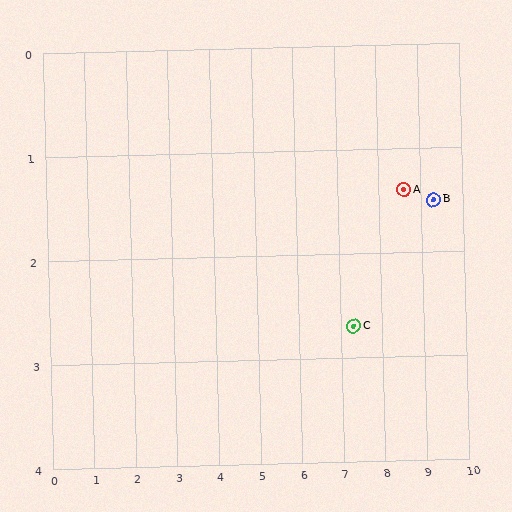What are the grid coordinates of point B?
Point B is at approximately (9.3, 1.5).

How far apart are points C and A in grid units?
Points C and A are about 1.8 grid units apart.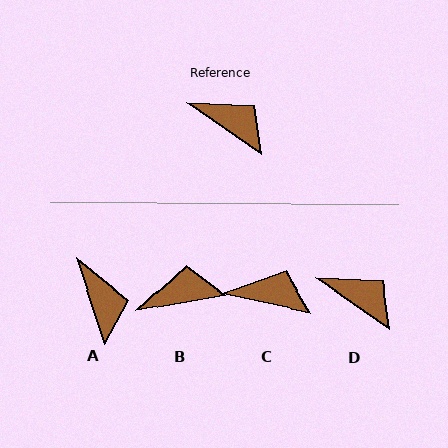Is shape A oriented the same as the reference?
No, it is off by about 37 degrees.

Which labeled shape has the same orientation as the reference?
D.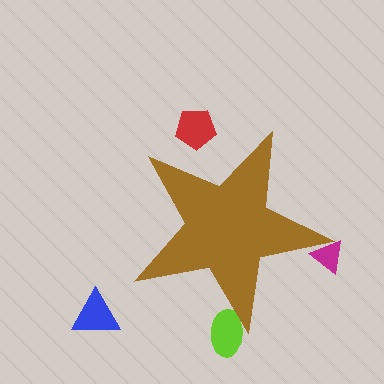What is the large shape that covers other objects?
A brown star.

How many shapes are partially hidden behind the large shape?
3 shapes are partially hidden.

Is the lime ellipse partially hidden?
Yes, the lime ellipse is partially hidden behind the brown star.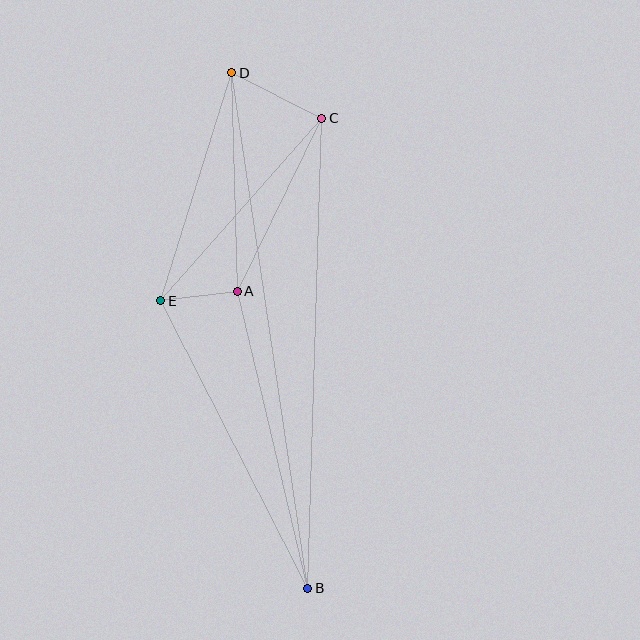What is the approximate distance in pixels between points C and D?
The distance between C and D is approximately 101 pixels.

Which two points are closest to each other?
Points A and E are closest to each other.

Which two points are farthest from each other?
Points B and D are farthest from each other.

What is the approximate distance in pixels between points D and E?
The distance between D and E is approximately 239 pixels.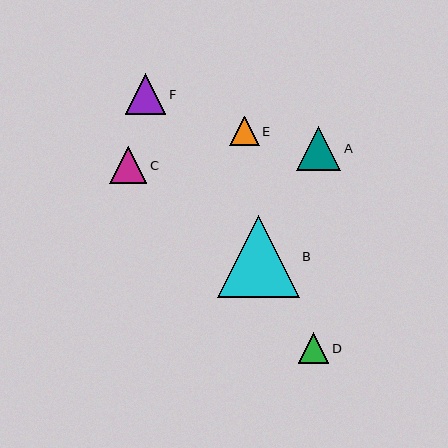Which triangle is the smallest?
Triangle E is the smallest with a size of approximately 30 pixels.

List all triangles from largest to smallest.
From largest to smallest: B, A, F, C, D, E.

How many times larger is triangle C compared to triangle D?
Triangle C is approximately 1.2 times the size of triangle D.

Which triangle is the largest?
Triangle B is the largest with a size of approximately 82 pixels.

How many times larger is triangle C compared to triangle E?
Triangle C is approximately 1.3 times the size of triangle E.